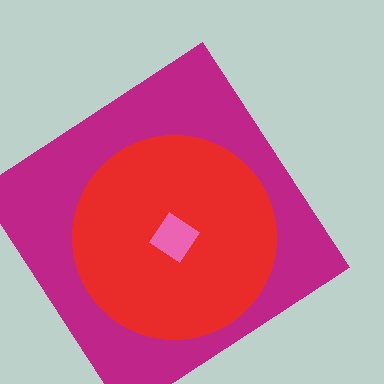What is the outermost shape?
The magenta diamond.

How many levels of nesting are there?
3.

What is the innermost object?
The pink diamond.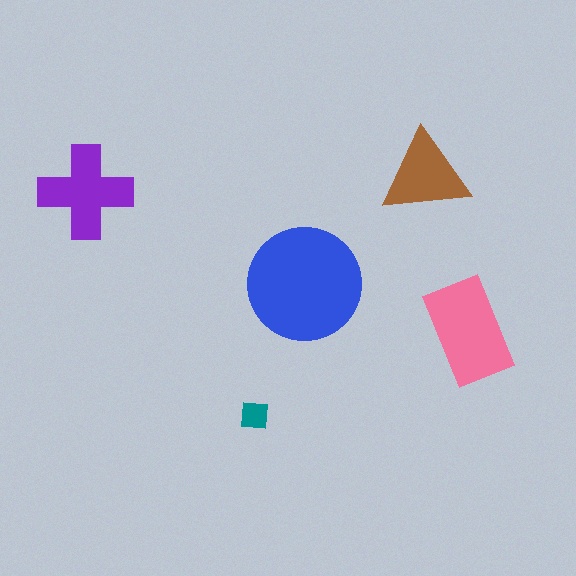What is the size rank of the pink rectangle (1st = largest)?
2nd.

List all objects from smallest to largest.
The teal square, the brown triangle, the purple cross, the pink rectangle, the blue circle.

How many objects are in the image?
There are 5 objects in the image.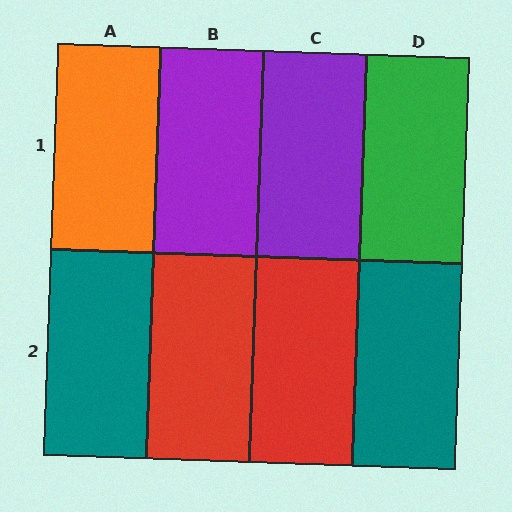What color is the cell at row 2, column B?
Red.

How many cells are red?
2 cells are red.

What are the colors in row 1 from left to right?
Orange, purple, purple, green.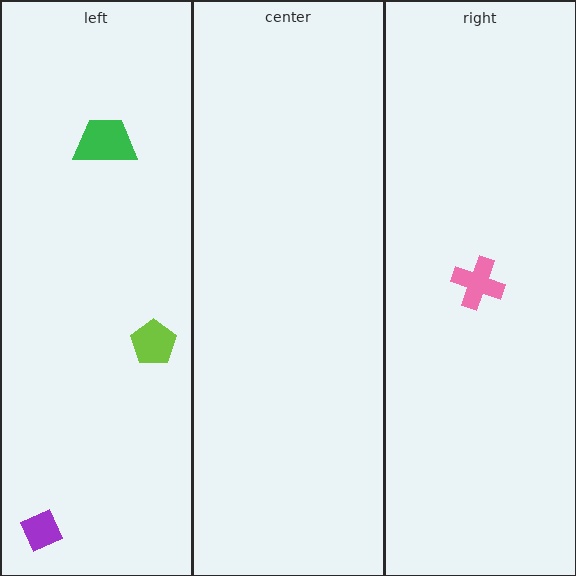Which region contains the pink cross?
The right region.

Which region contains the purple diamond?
The left region.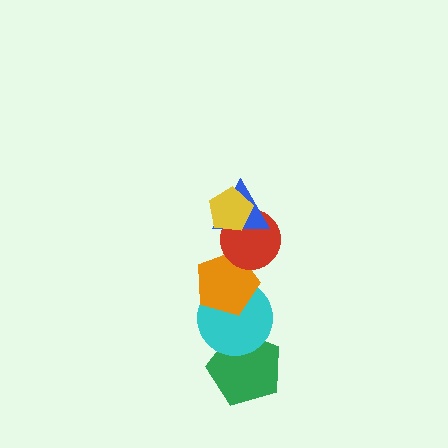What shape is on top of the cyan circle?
The orange pentagon is on top of the cyan circle.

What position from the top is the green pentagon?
The green pentagon is 6th from the top.